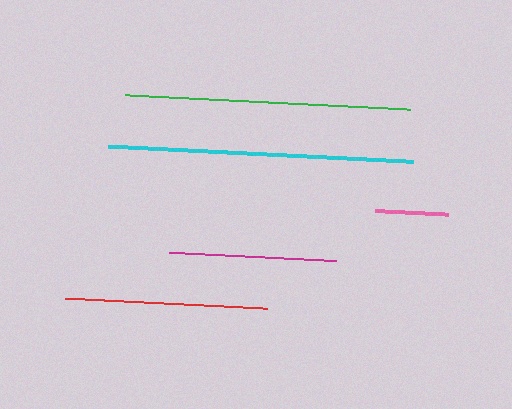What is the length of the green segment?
The green segment is approximately 285 pixels long.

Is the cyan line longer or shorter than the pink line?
The cyan line is longer than the pink line.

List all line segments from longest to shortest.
From longest to shortest: cyan, green, red, magenta, pink.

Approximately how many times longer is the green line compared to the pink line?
The green line is approximately 3.9 times the length of the pink line.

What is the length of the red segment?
The red segment is approximately 202 pixels long.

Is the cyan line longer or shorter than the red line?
The cyan line is longer than the red line.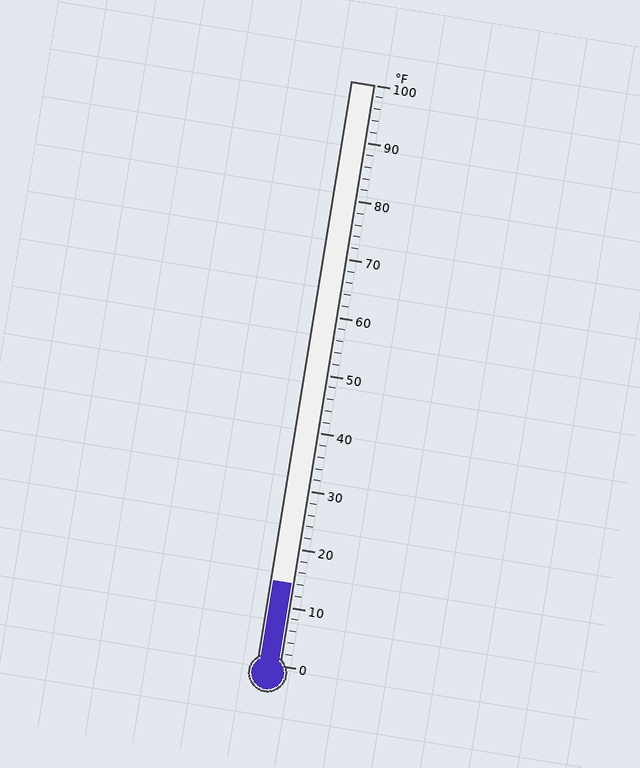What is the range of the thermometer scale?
The thermometer scale ranges from 0°F to 100°F.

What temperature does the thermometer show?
The thermometer shows approximately 14°F.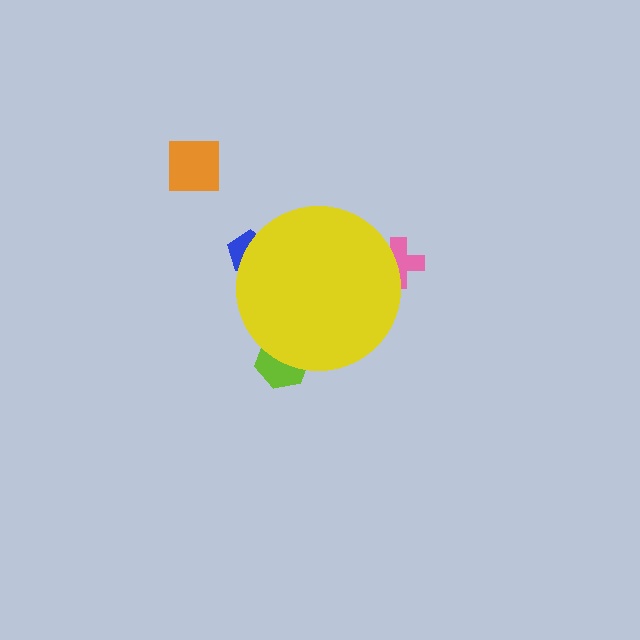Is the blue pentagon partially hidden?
Yes, the blue pentagon is partially hidden behind the yellow circle.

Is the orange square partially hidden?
No, the orange square is fully visible.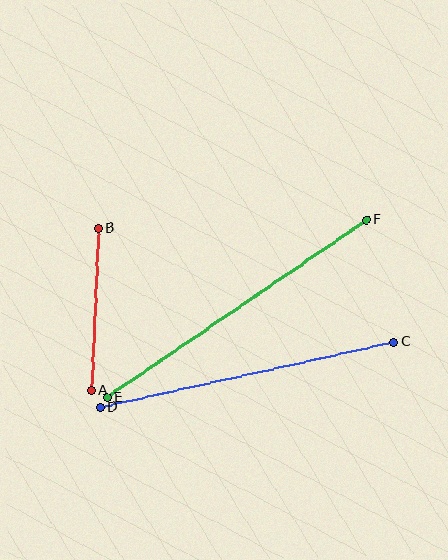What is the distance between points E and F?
The distance is approximately 314 pixels.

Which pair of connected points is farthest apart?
Points E and F are farthest apart.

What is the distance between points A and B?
The distance is approximately 162 pixels.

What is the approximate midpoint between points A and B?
The midpoint is at approximately (95, 309) pixels.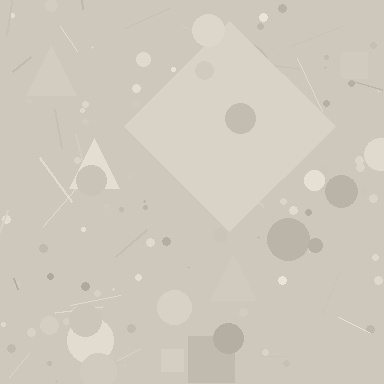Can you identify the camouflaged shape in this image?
The camouflaged shape is a diamond.